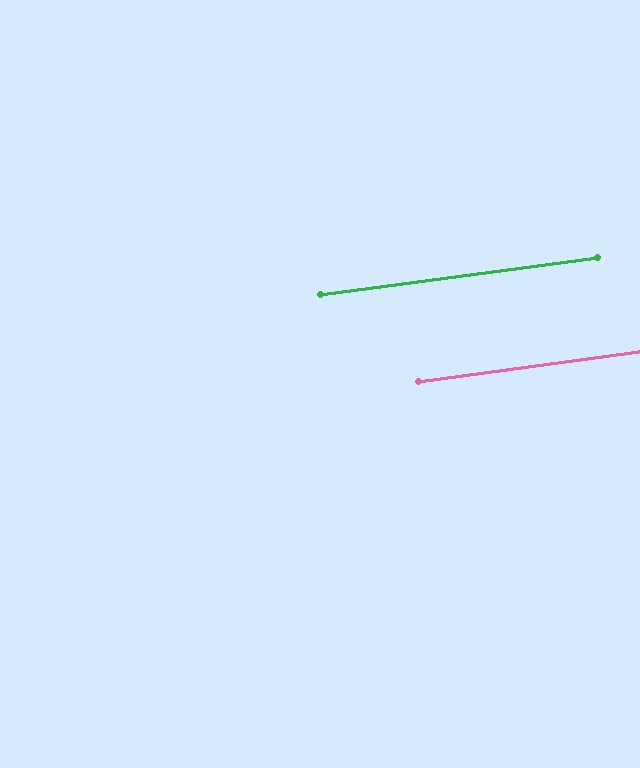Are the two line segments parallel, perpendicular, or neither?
Parallel — their directions differ by only 0.2°.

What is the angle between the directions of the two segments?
Approximately 0 degrees.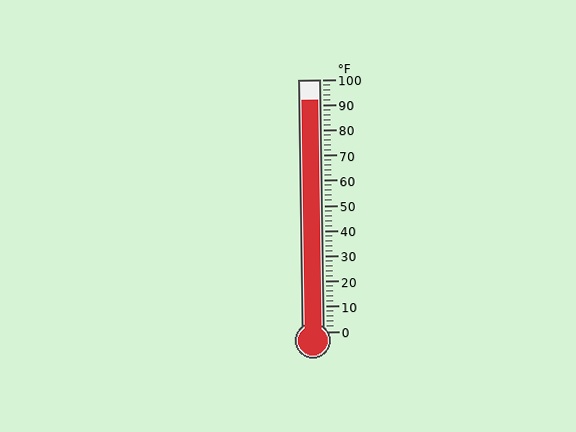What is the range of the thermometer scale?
The thermometer scale ranges from 0°F to 100°F.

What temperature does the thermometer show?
The thermometer shows approximately 92°F.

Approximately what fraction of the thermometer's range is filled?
The thermometer is filled to approximately 90% of its range.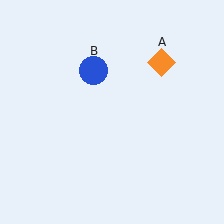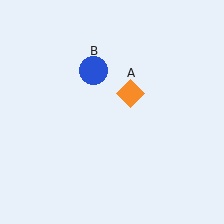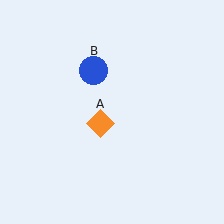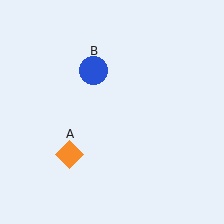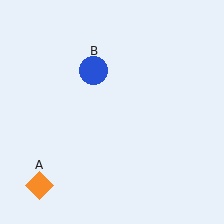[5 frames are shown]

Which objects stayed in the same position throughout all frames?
Blue circle (object B) remained stationary.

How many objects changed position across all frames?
1 object changed position: orange diamond (object A).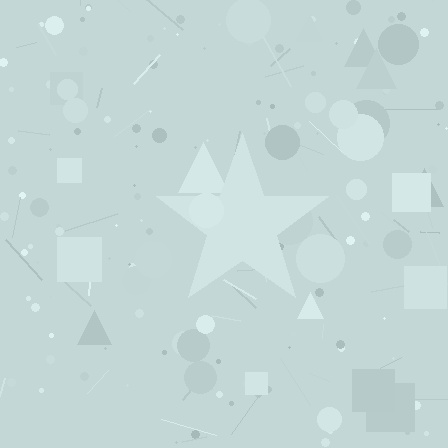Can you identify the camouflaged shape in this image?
The camouflaged shape is a star.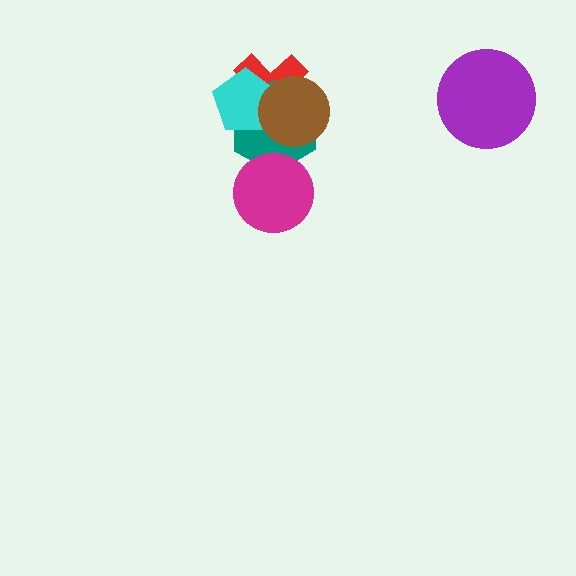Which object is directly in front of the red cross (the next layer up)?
The teal hexagon is directly in front of the red cross.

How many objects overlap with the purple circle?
0 objects overlap with the purple circle.